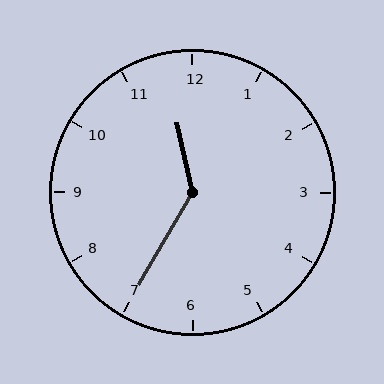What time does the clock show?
11:35.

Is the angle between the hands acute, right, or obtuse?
It is obtuse.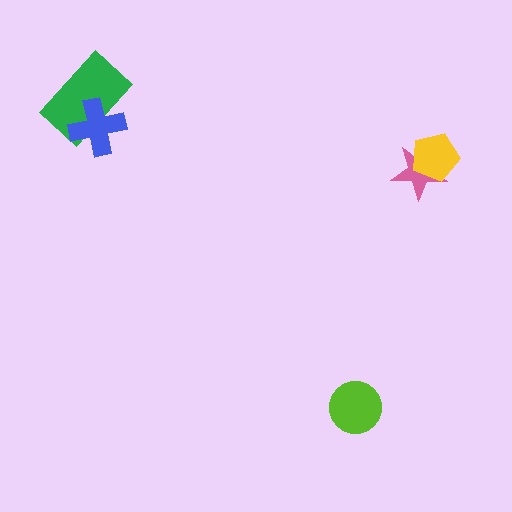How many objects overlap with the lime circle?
0 objects overlap with the lime circle.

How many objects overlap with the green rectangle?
1 object overlaps with the green rectangle.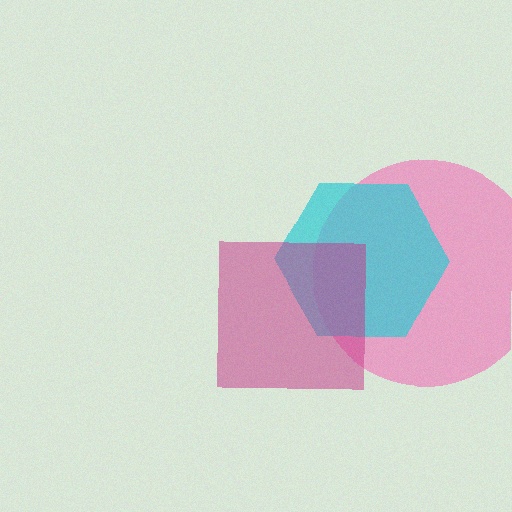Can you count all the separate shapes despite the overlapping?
Yes, there are 3 separate shapes.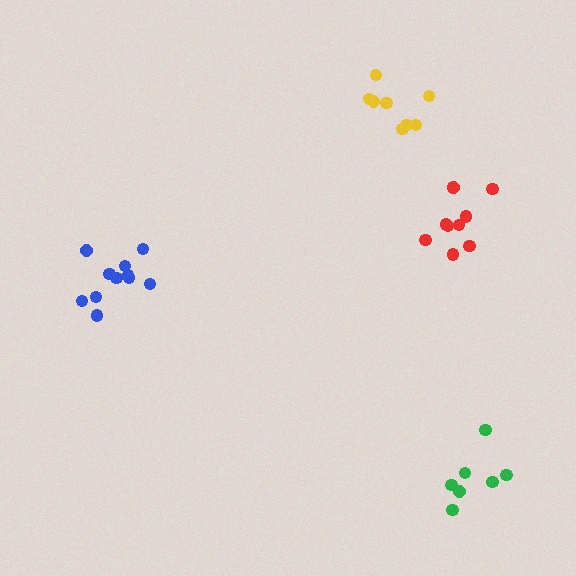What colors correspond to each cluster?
The clusters are colored: red, green, yellow, blue.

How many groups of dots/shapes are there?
There are 4 groups.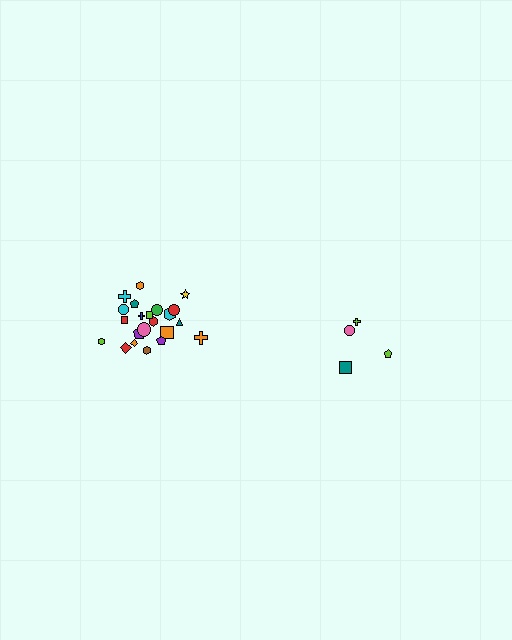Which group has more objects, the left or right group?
The left group.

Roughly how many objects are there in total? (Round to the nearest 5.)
Roughly 25 objects in total.